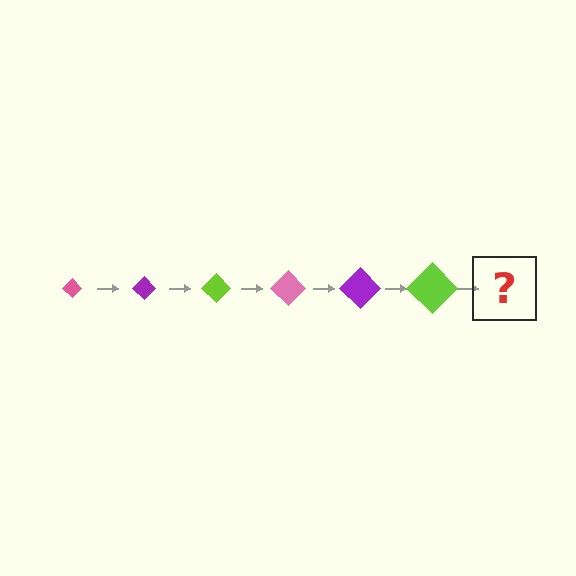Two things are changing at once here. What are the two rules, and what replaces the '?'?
The two rules are that the diamond grows larger each step and the color cycles through pink, purple, and lime. The '?' should be a pink diamond, larger than the previous one.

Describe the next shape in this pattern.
It should be a pink diamond, larger than the previous one.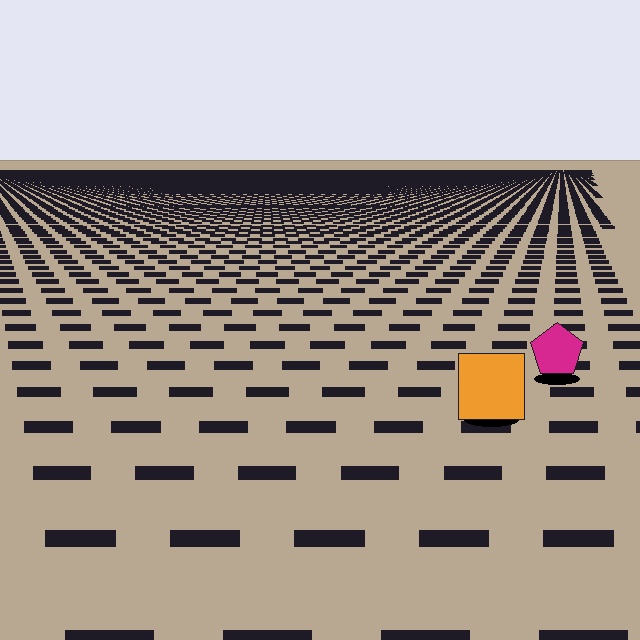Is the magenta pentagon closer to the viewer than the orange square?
No. The orange square is closer — you can tell from the texture gradient: the ground texture is coarser near it.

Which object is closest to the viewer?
The orange square is closest. The texture marks near it are larger and more spread out.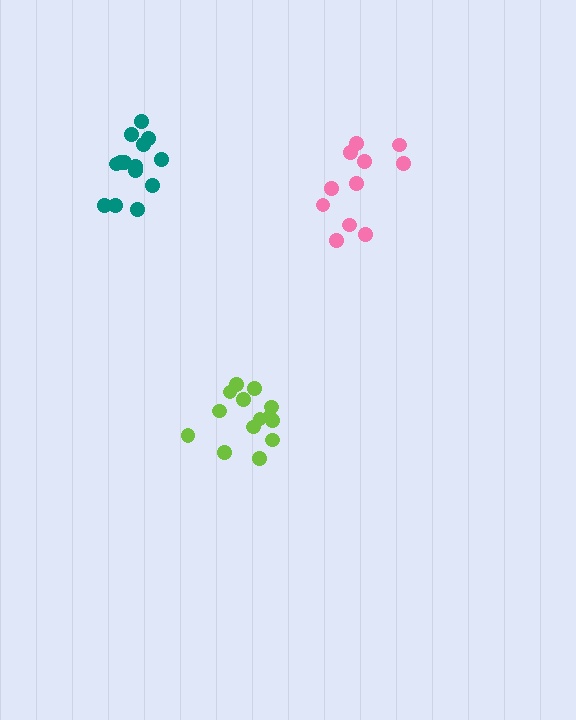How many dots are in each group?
Group 1: 11 dots, Group 2: 14 dots, Group 3: 14 dots (39 total).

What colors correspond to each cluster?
The clusters are colored: pink, lime, teal.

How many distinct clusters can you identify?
There are 3 distinct clusters.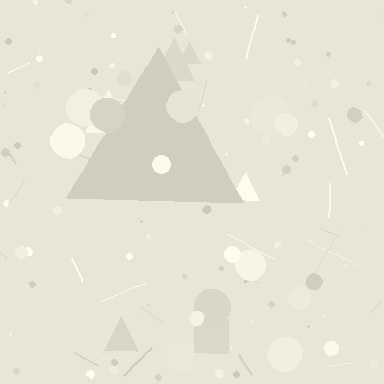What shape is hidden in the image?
A triangle is hidden in the image.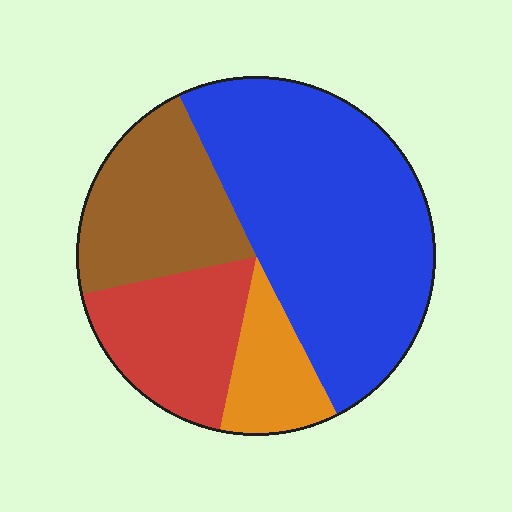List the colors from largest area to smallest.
From largest to smallest: blue, brown, red, orange.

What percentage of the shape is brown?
Brown takes up about one fifth (1/5) of the shape.